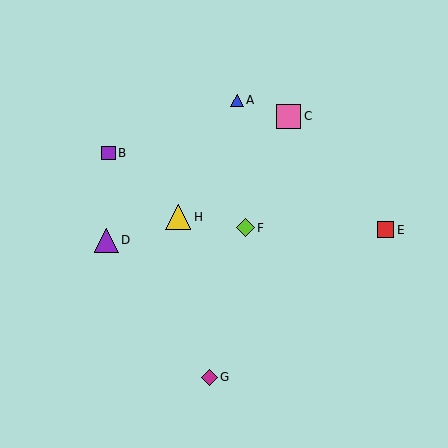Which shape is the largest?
The yellow triangle (labeled H) is the largest.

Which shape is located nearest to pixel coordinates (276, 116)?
The pink square (labeled C) at (289, 116) is nearest to that location.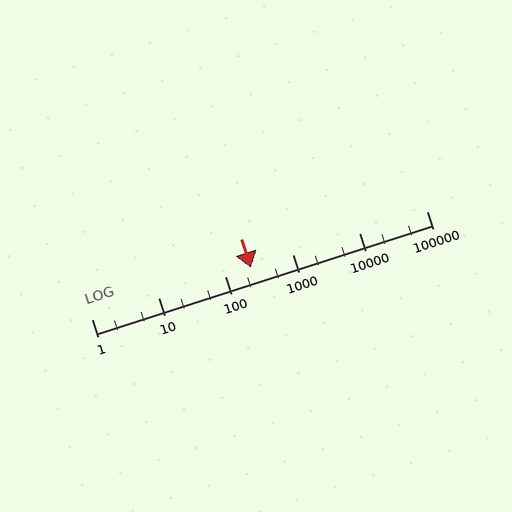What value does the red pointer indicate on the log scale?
The pointer indicates approximately 240.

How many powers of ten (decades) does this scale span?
The scale spans 5 decades, from 1 to 100000.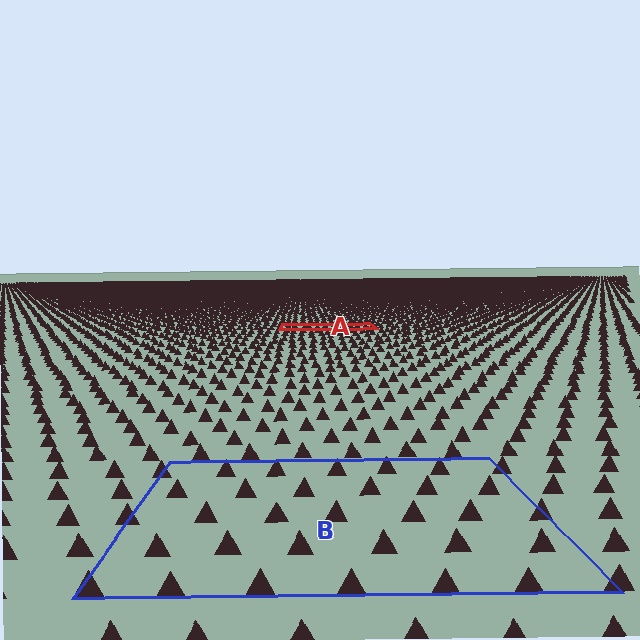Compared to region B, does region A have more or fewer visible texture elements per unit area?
Region A has more texture elements per unit area — they are packed more densely because it is farther away.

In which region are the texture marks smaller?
The texture marks are smaller in region A, because it is farther away.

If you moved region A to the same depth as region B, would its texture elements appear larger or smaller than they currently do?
They would appear larger. At a closer depth, the same texture elements are projected at a bigger on-screen size.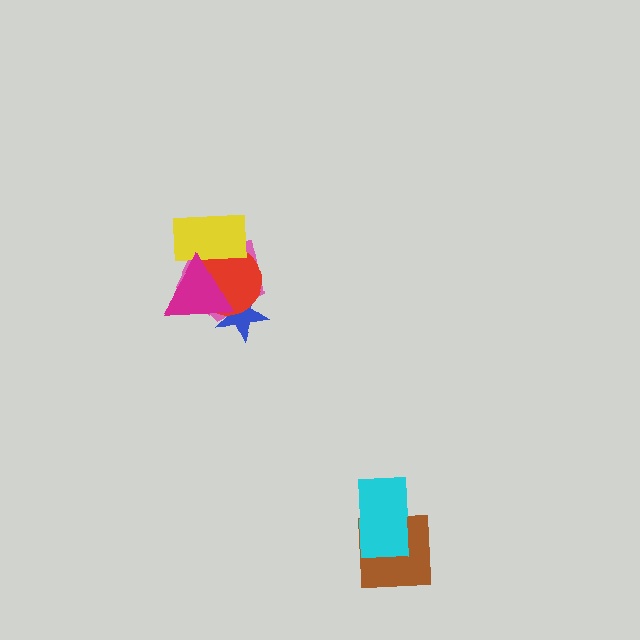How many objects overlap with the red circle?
4 objects overlap with the red circle.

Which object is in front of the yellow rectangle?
The magenta triangle is in front of the yellow rectangle.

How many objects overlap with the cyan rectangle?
1 object overlaps with the cyan rectangle.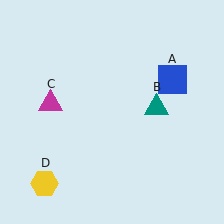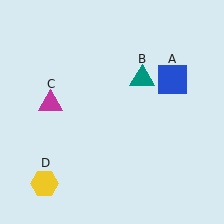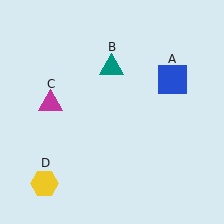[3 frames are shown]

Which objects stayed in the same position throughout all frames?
Blue square (object A) and magenta triangle (object C) and yellow hexagon (object D) remained stationary.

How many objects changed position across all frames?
1 object changed position: teal triangle (object B).